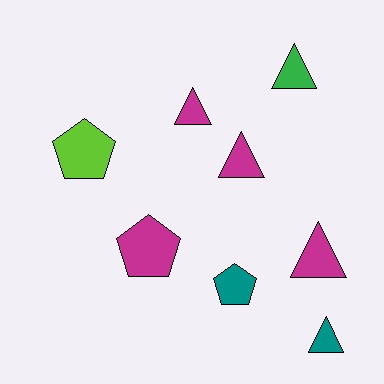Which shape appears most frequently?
Triangle, with 5 objects.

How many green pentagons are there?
There are no green pentagons.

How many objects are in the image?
There are 8 objects.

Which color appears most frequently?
Magenta, with 4 objects.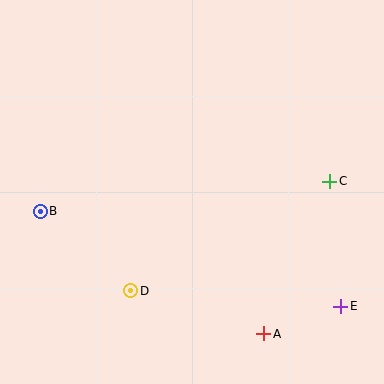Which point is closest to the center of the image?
Point D at (131, 291) is closest to the center.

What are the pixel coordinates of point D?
Point D is at (131, 291).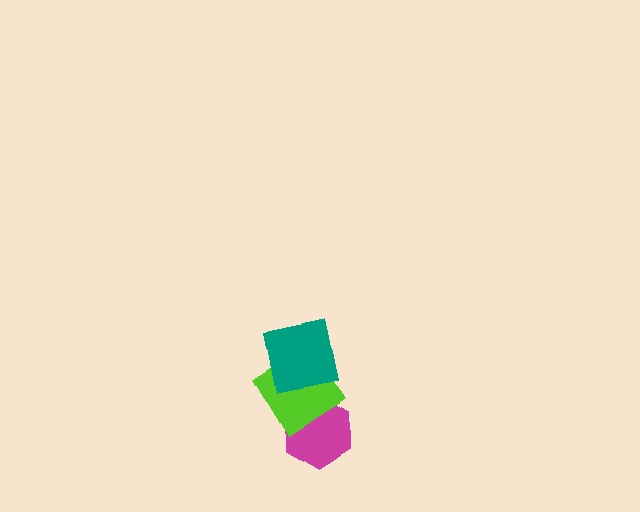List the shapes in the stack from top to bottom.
From top to bottom: the teal square, the lime diamond, the magenta hexagon.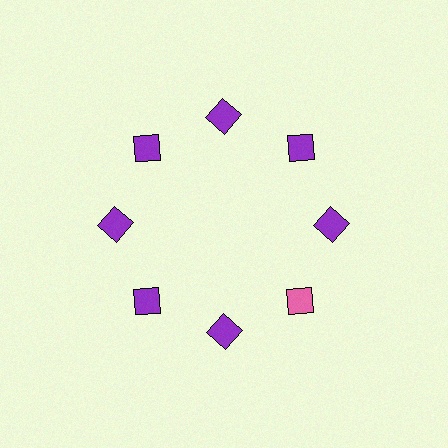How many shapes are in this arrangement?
There are 8 shapes arranged in a ring pattern.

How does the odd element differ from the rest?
It has a different color: pink instead of purple.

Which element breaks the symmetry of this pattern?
The pink diamond at roughly the 4 o'clock position breaks the symmetry. All other shapes are purple diamonds.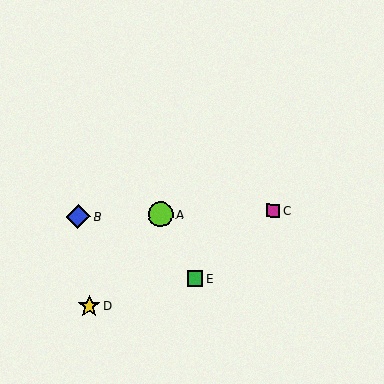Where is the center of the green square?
The center of the green square is at (196, 279).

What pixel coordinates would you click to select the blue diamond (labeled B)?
Click at (78, 217) to select the blue diamond B.